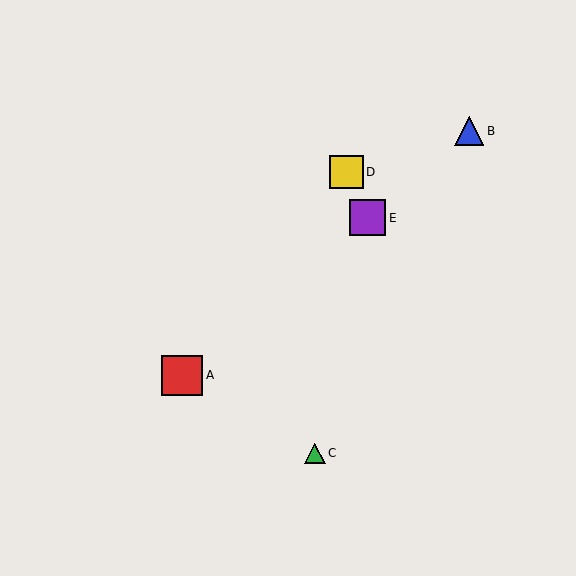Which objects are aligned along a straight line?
Objects A, B, E are aligned along a straight line.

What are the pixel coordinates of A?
Object A is at (182, 375).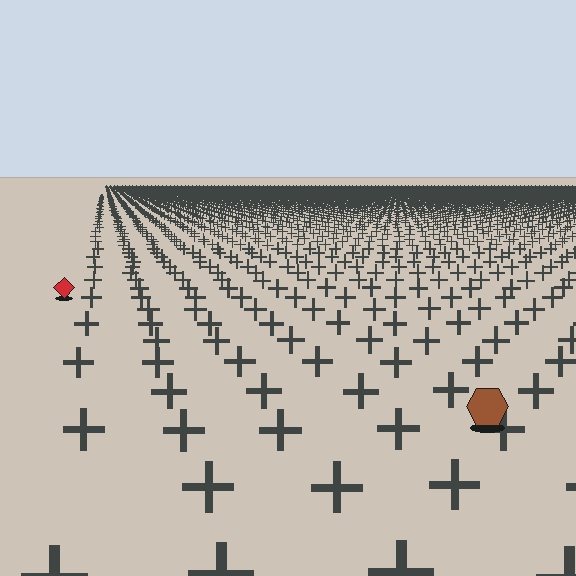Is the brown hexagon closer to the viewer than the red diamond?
Yes. The brown hexagon is closer — you can tell from the texture gradient: the ground texture is coarser near it.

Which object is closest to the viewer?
The brown hexagon is closest. The texture marks near it are larger and more spread out.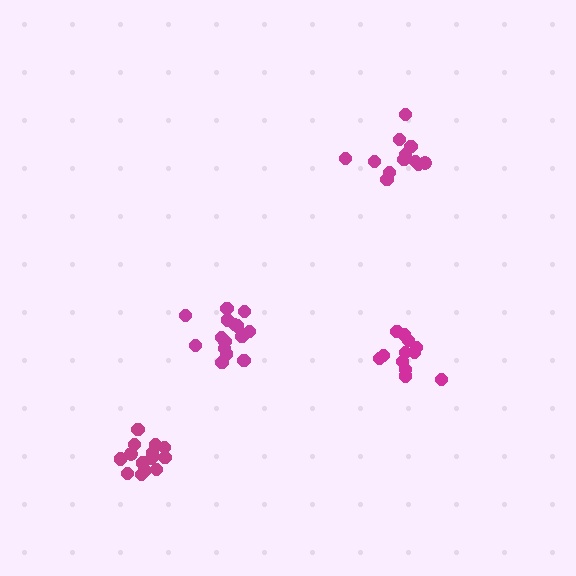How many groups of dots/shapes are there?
There are 4 groups.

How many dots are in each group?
Group 1: 13 dots, Group 2: 12 dots, Group 3: 15 dots, Group 4: 14 dots (54 total).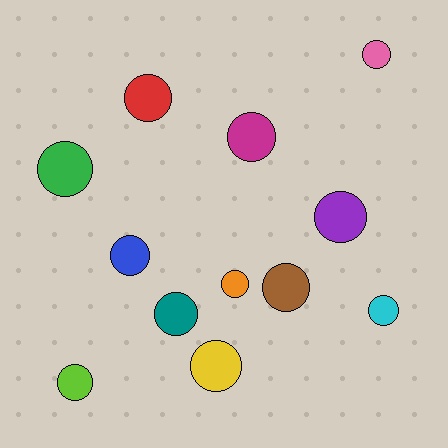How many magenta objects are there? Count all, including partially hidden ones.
There is 1 magenta object.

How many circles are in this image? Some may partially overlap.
There are 12 circles.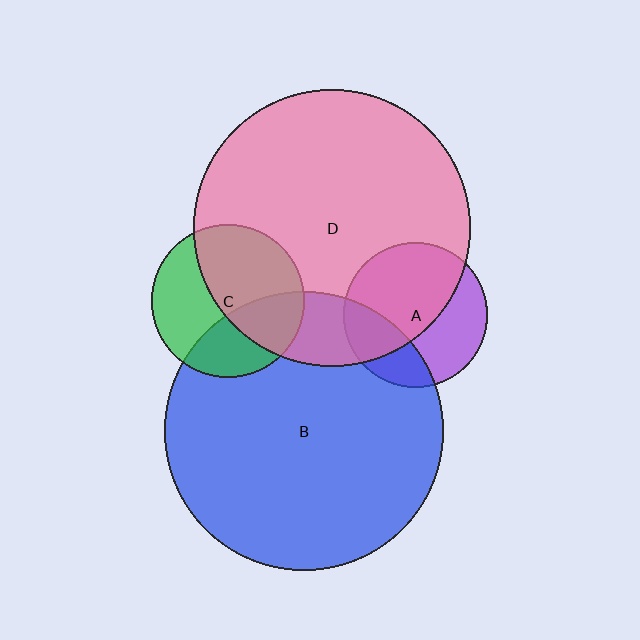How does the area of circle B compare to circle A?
Approximately 3.7 times.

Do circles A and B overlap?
Yes.